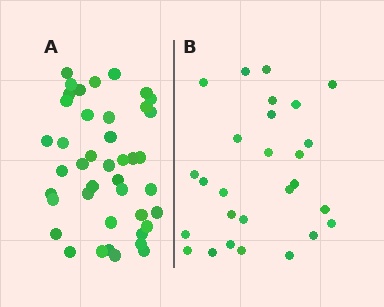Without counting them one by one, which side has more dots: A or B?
Region A (the left region) has more dots.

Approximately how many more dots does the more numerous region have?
Region A has approximately 15 more dots than region B.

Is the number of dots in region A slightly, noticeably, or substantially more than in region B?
Region A has substantially more. The ratio is roughly 1.6 to 1.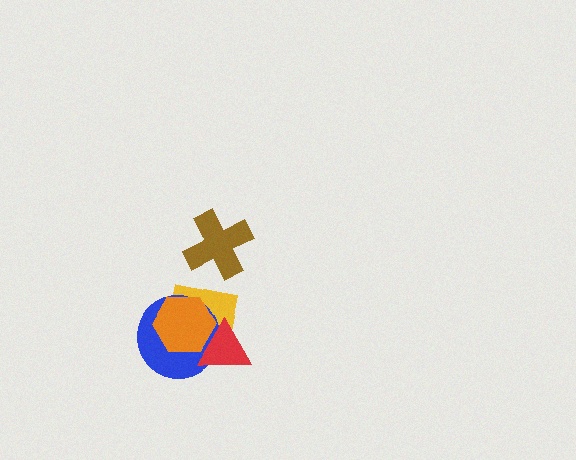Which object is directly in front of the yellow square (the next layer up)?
The blue circle is directly in front of the yellow square.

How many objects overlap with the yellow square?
3 objects overlap with the yellow square.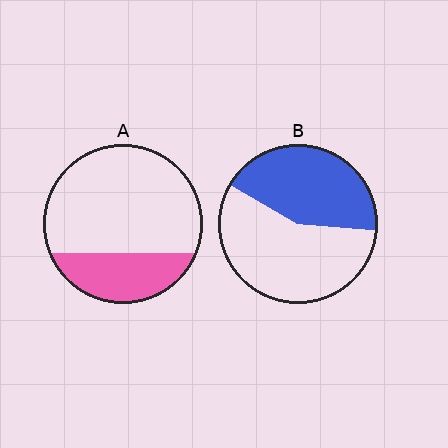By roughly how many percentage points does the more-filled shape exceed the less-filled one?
By roughly 15 percentage points (B over A).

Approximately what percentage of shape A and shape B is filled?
A is approximately 25% and B is approximately 45%.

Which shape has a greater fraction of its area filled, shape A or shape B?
Shape B.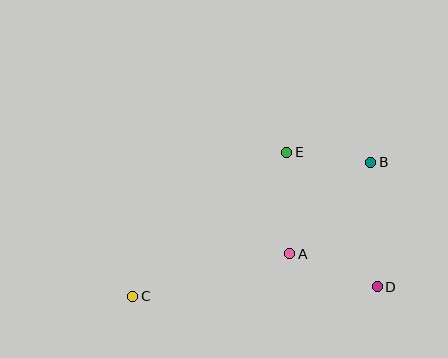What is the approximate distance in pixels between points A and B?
The distance between A and B is approximately 122 pixels.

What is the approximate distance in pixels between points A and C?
The distance between A and C is approximately 163 pixels.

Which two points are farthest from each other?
Points B and C are farthest from each other.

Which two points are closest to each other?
Points B and E are closest to each other.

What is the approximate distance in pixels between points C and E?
The distance between C and E is approximately 211 pixels.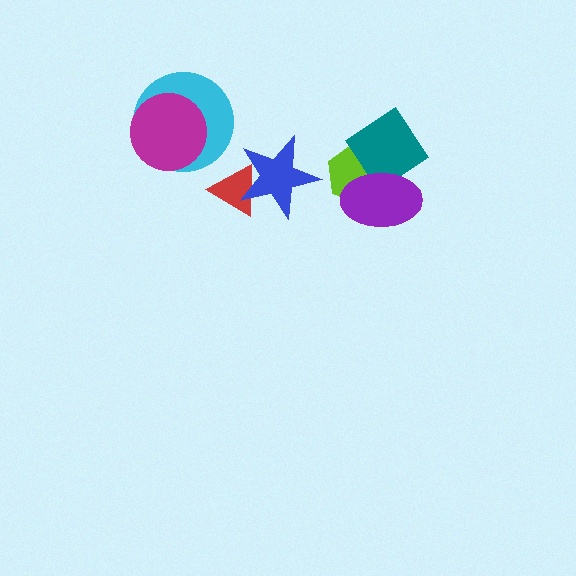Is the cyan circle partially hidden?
Yes, it is partially covered by another shape.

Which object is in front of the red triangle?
The blue star is in front of the red triangle.